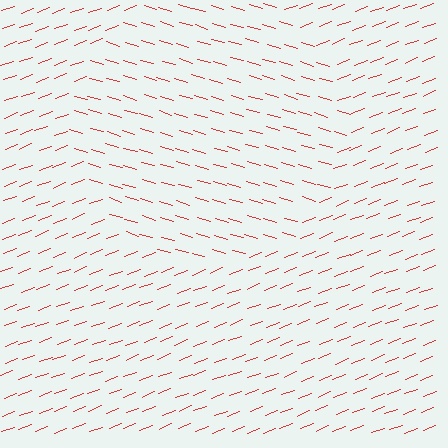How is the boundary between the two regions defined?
The boundary is defined purely by a change in line orientation (approximately 37 degrees difference). All lines are the same color and thickness.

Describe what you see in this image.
The image is filled with small red line segments. A circle region in the image has lines oriented differently from the surrounding lines, creating a visible texture boundary.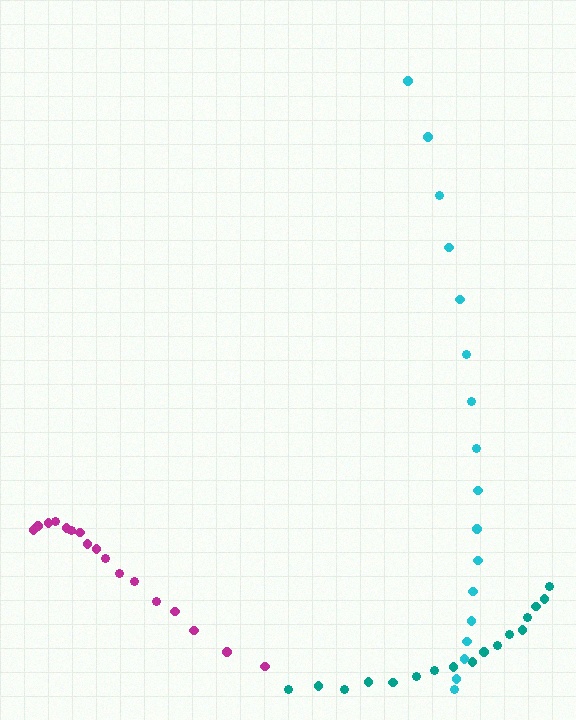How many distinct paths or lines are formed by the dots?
There are 3 distinct paths.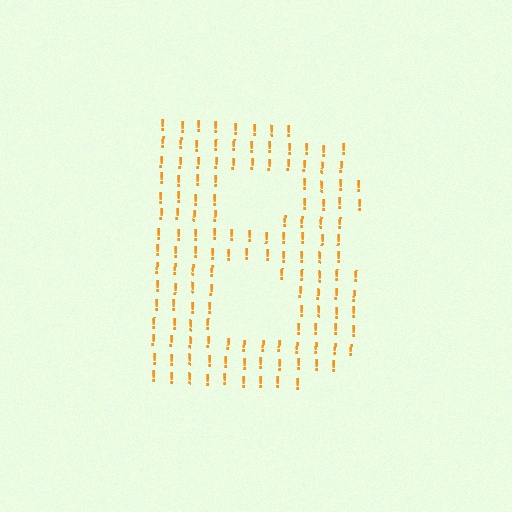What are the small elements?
The small elements are exclamation marks.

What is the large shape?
The large shape is the letter B.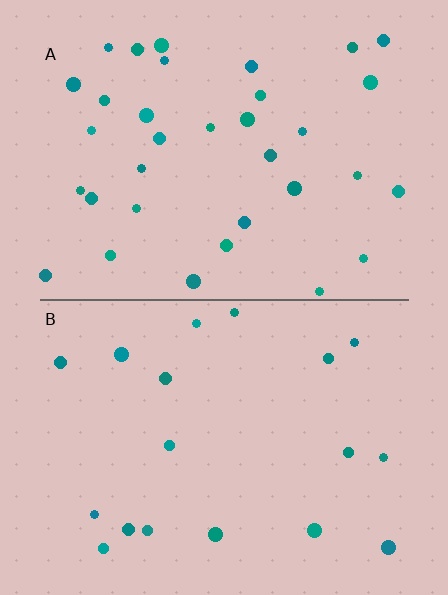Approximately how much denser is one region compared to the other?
Approximately 1.9× — region A over region B.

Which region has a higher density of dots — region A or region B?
A (the top).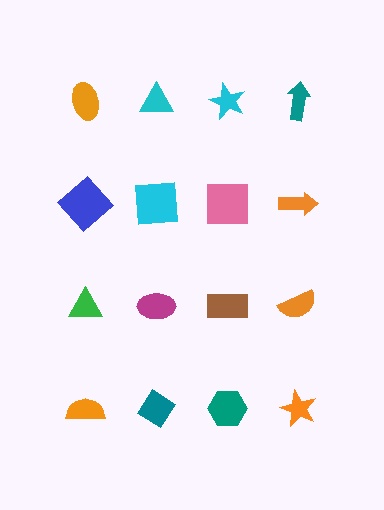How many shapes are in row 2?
4 shapes.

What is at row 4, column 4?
An orange star.